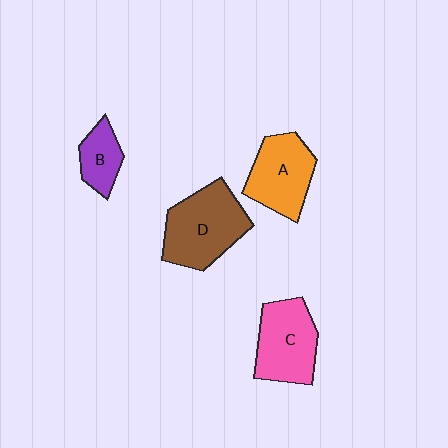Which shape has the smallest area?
Shape B (purple).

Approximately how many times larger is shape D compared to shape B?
Approximately 2.2 times.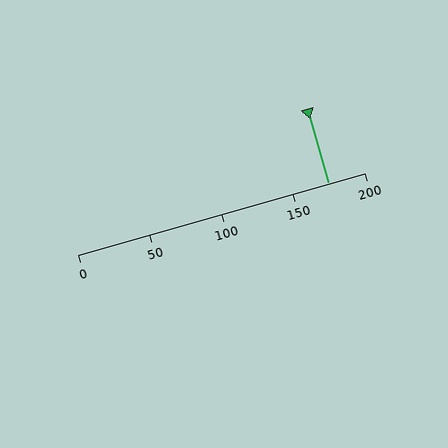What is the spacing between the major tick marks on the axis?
The major ticks are spaced 50 apart.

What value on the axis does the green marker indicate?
The marker indicates approximately 175.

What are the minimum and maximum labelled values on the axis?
The axis runs from 0 to 200.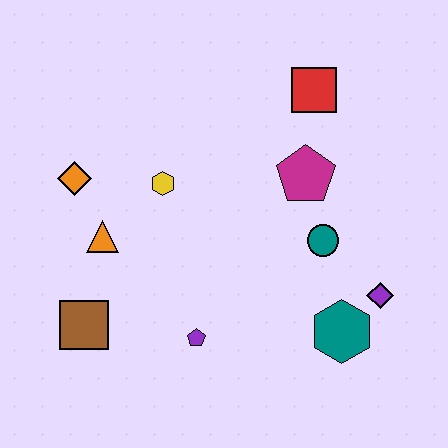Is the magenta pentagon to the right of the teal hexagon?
No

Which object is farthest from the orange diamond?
The purple diamond is farthest from the orange diamond.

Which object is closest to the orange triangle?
The orange diamond is closest to the orange triangle.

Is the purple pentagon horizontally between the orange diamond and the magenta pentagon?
Yes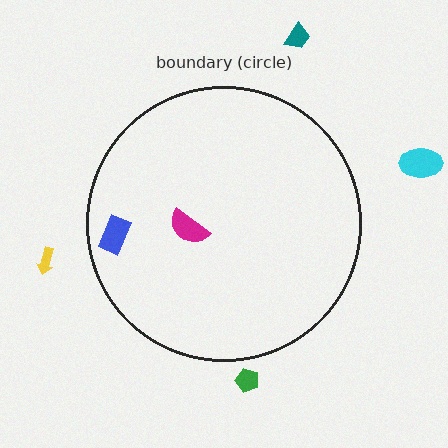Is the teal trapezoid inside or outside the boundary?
Outside.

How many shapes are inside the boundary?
2 inside, 4 outside.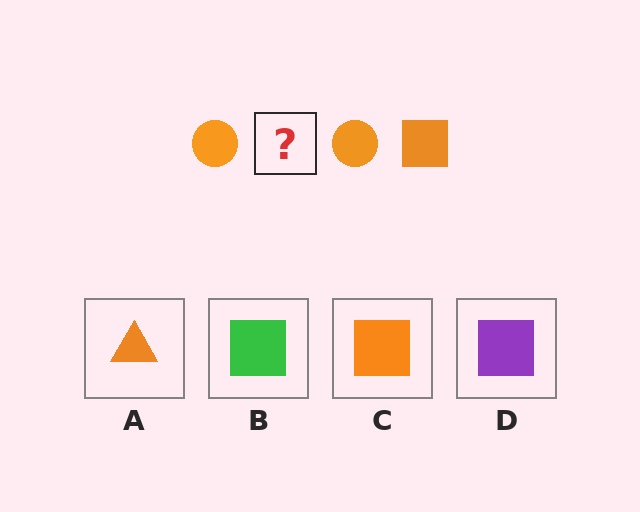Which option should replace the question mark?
Option C.